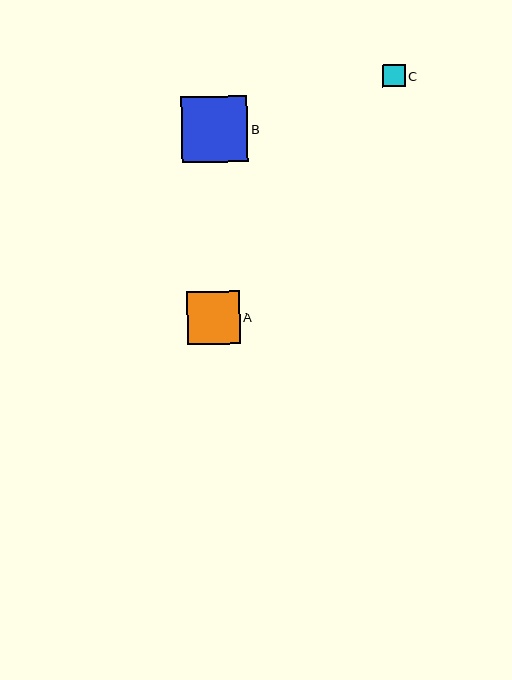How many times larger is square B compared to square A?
Square B is approximately 1.3 times the size of square A.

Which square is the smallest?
Square C is the smallest with a size of approximately 22 pixels.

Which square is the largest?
Square B is the largest with a size of approximately 66 pixels.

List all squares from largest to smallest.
From largest to smallest: B, A, C.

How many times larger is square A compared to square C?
Square A is approximately 2.3 times the size of square C.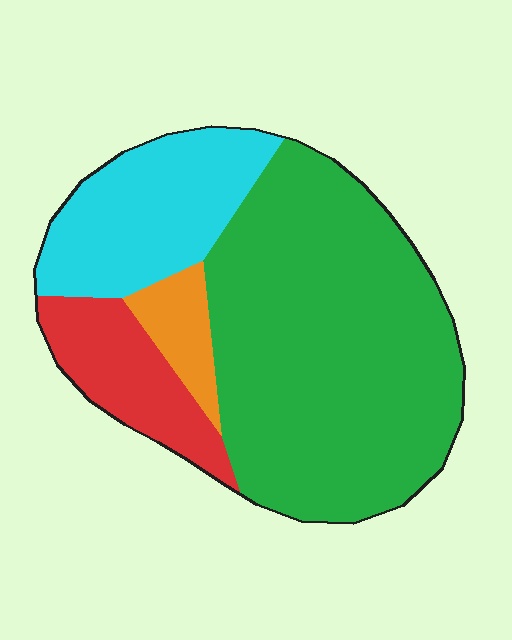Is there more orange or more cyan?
Cyan.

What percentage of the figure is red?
Red takes up about one eighth (1/8) of the figure.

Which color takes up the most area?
Green, at roughly 60%.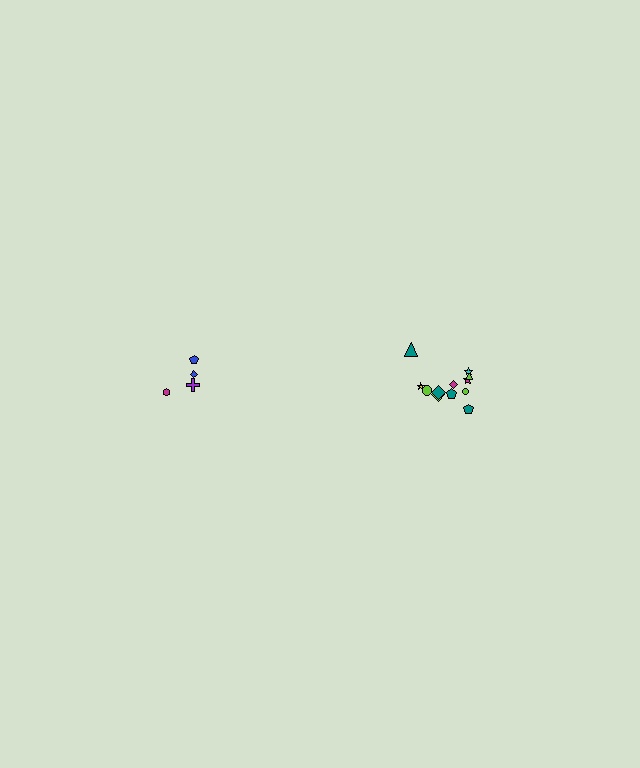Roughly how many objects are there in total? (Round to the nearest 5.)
Roughly 15 objects in total.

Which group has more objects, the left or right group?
The right group.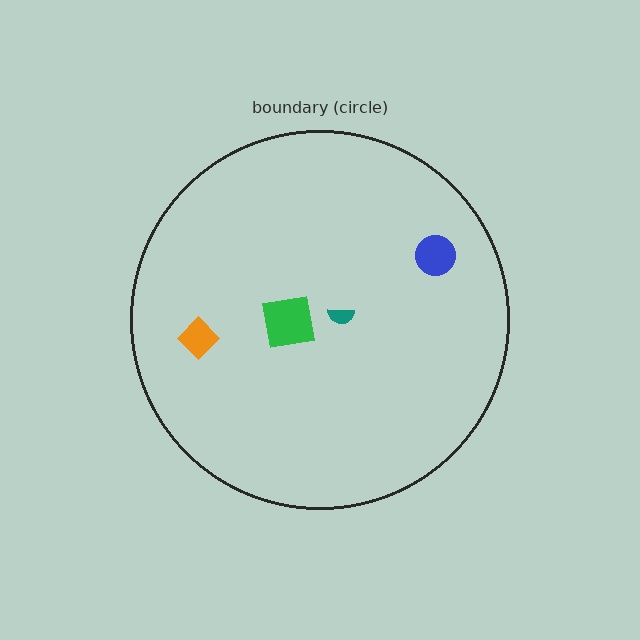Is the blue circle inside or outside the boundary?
Inside.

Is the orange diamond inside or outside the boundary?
Inside.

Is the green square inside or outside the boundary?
Inside.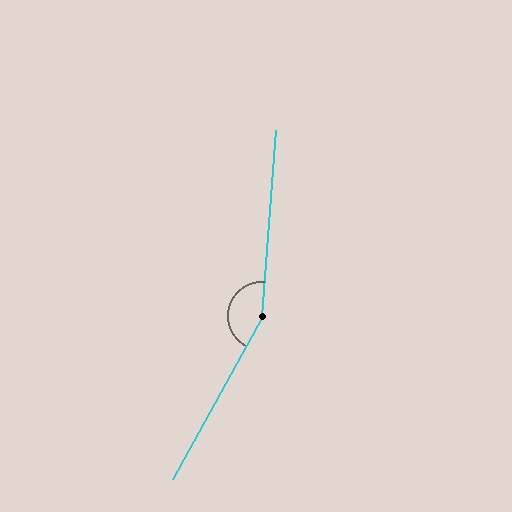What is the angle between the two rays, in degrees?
Approximately 156 degrees.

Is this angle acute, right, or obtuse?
It is obtuse.